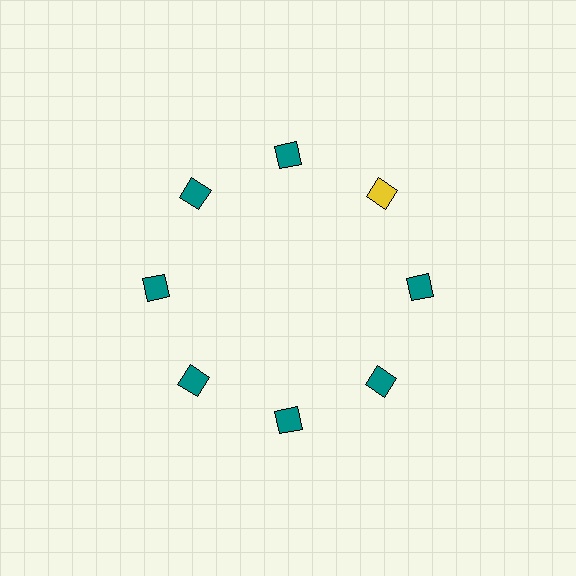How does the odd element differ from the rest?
It has a different color: yellow instead of teal.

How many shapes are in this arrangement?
There are 8 shapes arranged in a ring pattern.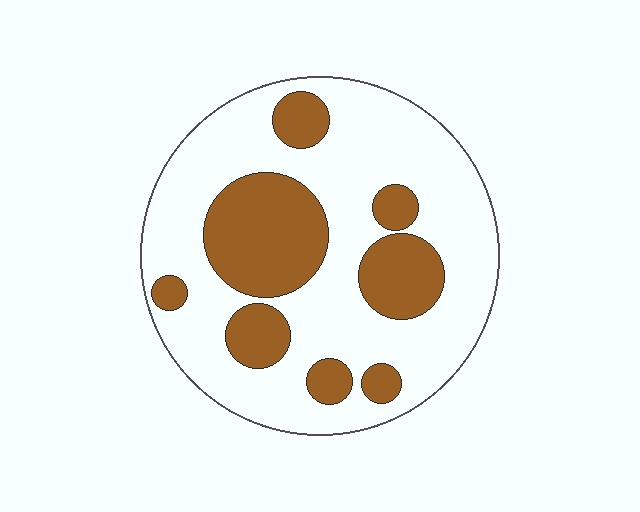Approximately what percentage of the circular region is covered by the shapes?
Approximately 30%.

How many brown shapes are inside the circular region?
8.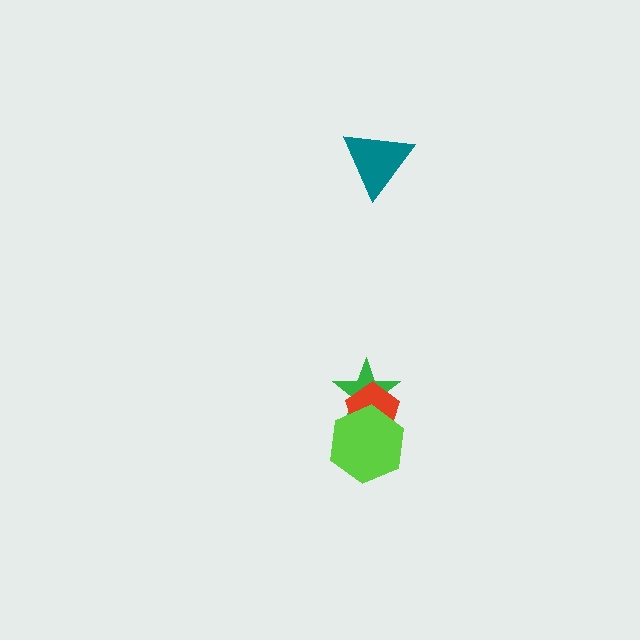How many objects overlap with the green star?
2 objects overlap with the green star.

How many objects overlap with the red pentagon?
2 objects overlap with the red pentagon.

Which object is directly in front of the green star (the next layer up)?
The red pentagon is directly in front of the green star.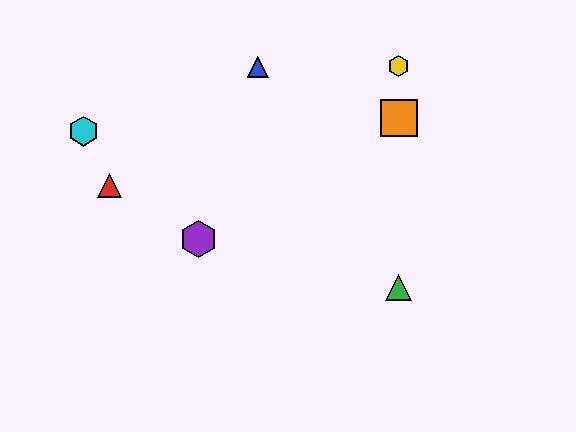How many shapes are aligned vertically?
3 shapes (the green triangle, the yellow hexagon, the orange square) are aligned vertically.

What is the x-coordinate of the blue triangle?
The blue triangle is at x≈258.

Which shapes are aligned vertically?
The green triangle, the yellow hexagon, the orange square are aligned vertically.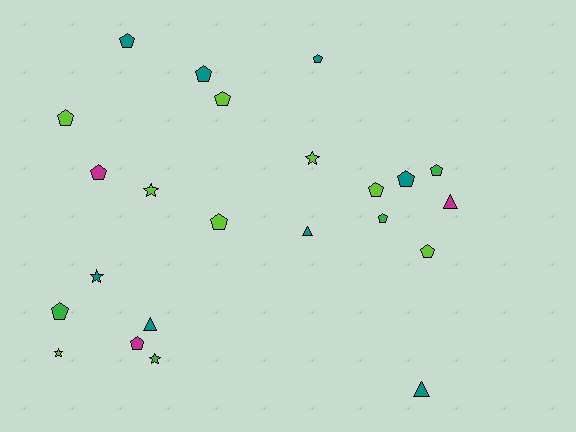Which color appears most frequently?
Lime, with 8 objects.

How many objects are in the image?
There are 23 objects.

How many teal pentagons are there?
There are 4 teal pentagons.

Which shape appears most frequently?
Pentagon, with 14 objects.